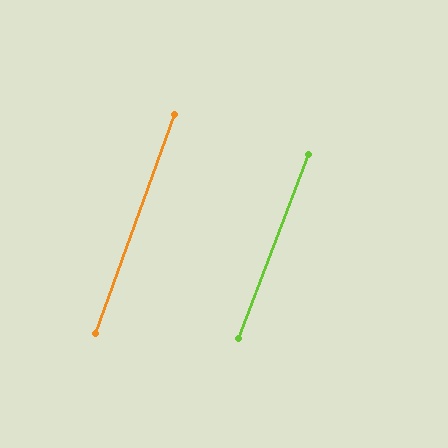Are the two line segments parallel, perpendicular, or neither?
Parallel — their directions differ by only 1.1°.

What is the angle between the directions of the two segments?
Approximately 1 degree.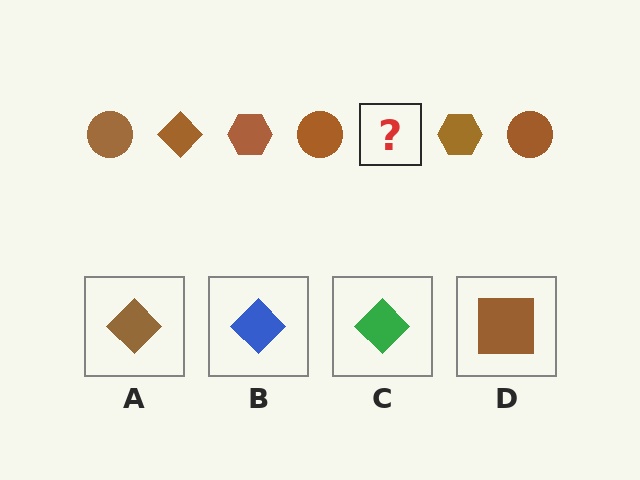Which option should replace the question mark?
Option A.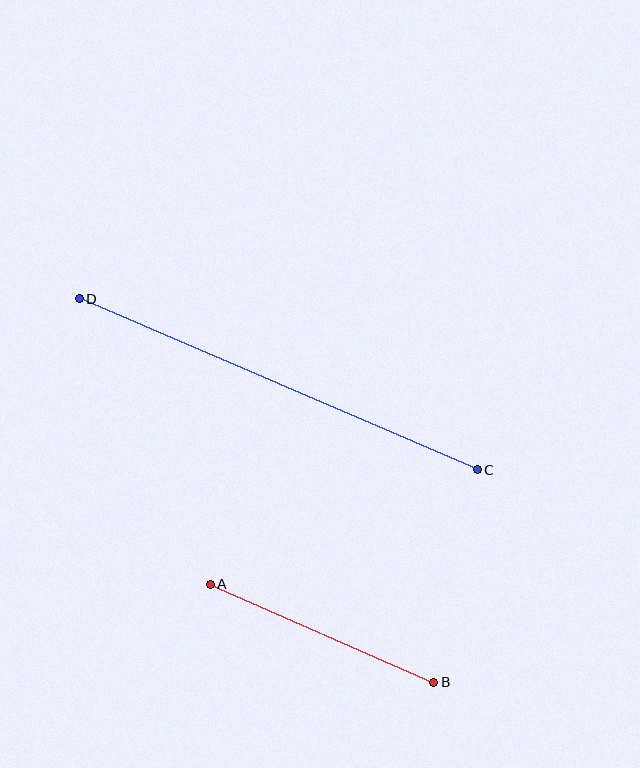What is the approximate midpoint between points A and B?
The midpoint is at approximately (322, 633) pixels.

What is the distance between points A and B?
The distance is approximately 244 pixels.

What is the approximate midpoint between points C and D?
The midpoint is at approximately (278, 384) pixels.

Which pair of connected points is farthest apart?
Points C and D are farthest apart.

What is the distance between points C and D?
The distance is approximately 433 pixels.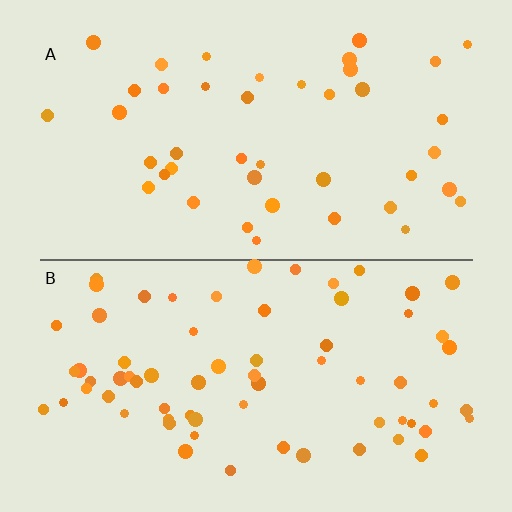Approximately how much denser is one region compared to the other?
Approximately 1.6× — region B over region A.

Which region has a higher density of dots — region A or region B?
B (the bottom).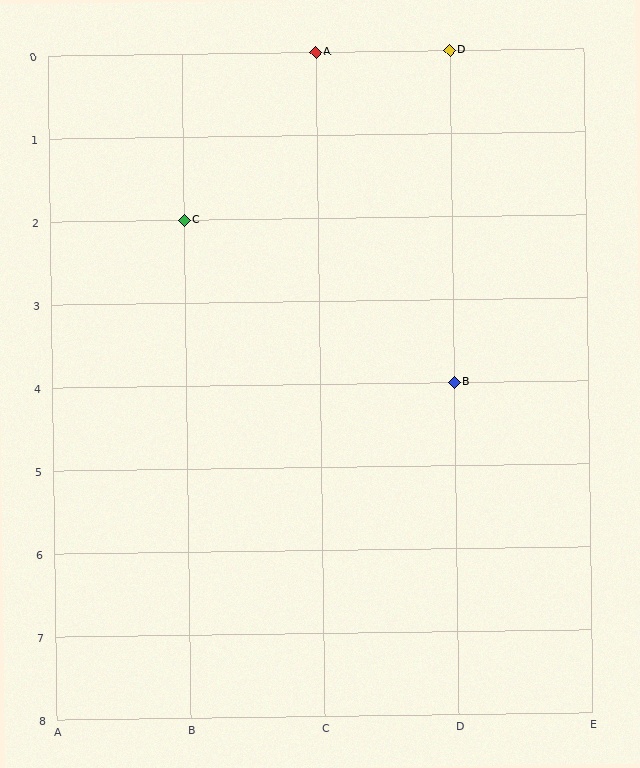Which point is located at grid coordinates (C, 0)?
Point A is at (C, 0).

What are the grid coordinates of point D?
Point D is at grid coordinates (D, 0).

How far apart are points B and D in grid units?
Points B and D are 4 rows apart.